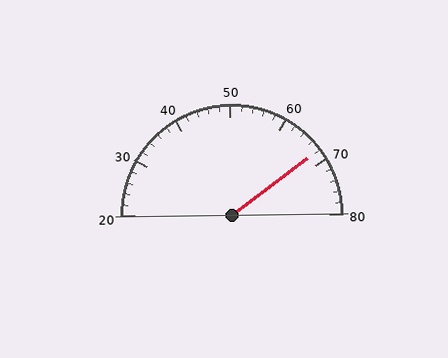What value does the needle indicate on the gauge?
The needle indicates approximately 68.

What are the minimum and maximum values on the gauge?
The gauge ranges from 20 to 80.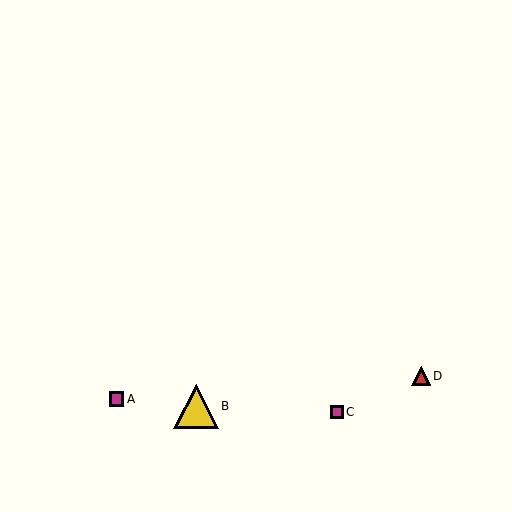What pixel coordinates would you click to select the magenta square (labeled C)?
Click at (337, 412) to select the magenta square C.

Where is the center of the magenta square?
The center of the magenta square is at (337, 412).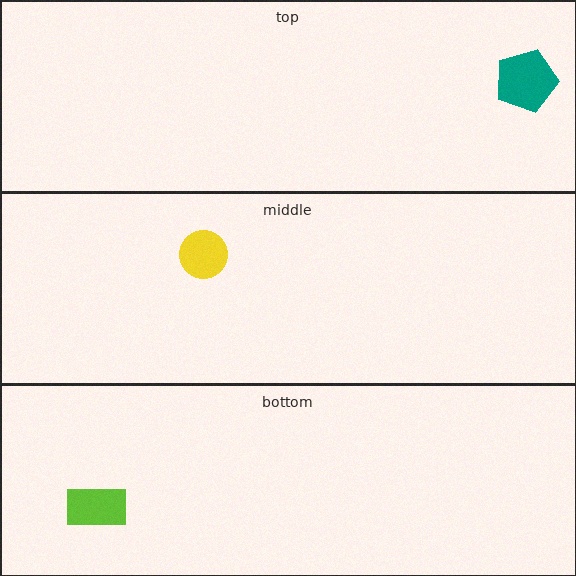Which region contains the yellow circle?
The middle region.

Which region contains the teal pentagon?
The top region.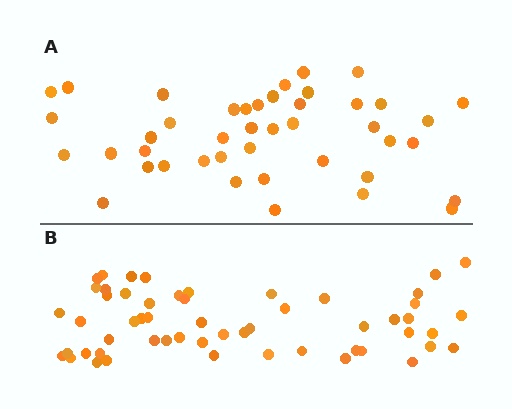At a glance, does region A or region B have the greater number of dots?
Region B (the bottom region) has more dots.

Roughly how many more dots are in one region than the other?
Region B has roughly 12 or so more dots than region A.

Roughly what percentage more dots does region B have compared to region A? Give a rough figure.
About 30% more.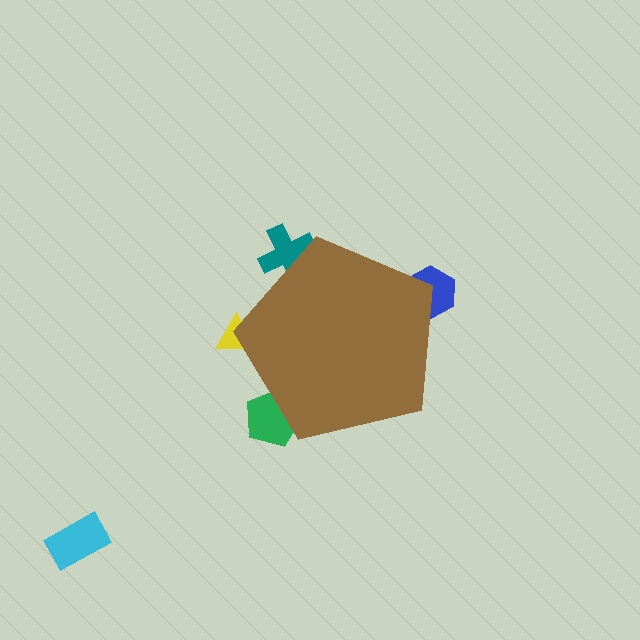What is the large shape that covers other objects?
A brown pentagon.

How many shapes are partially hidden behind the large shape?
4 shapes are partially hidden.